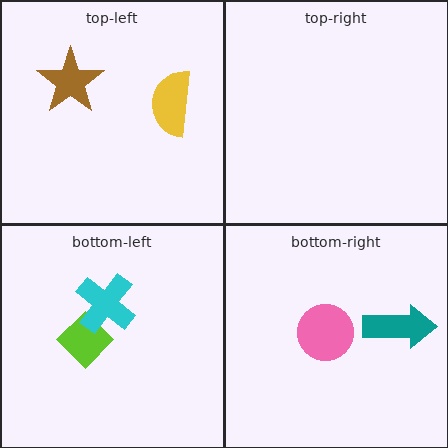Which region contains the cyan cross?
The bottom-left region.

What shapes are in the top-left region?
The yellow semicircle, the brown star.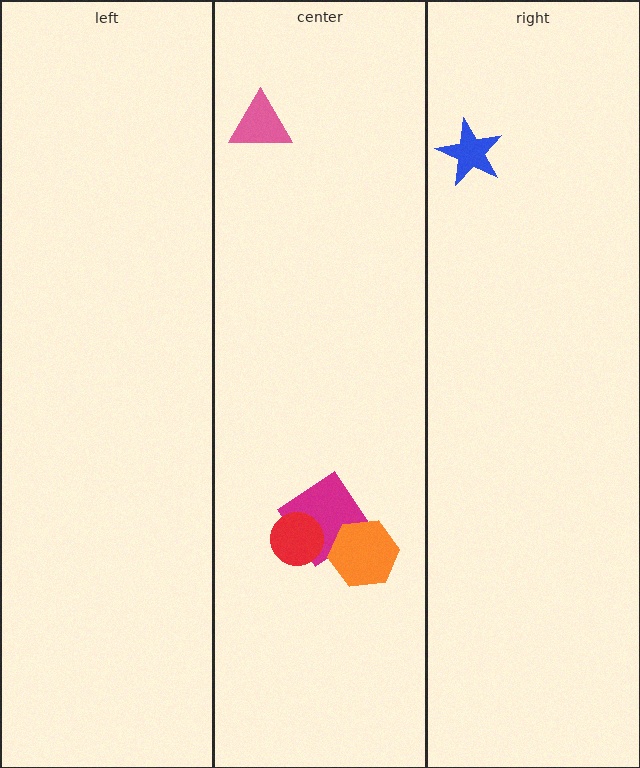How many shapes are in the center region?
4.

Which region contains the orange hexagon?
The center region.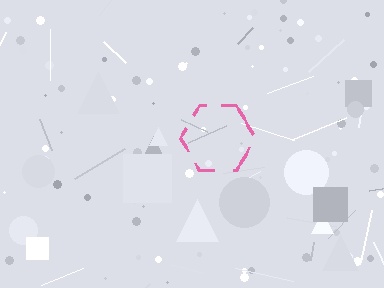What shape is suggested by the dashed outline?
The dashed outline suggests a hexagon.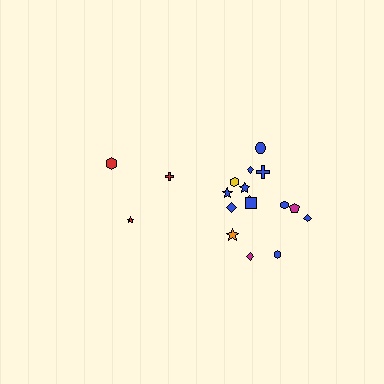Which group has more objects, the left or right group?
The right group.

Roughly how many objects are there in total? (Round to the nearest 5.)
Roughly 20 objects in total.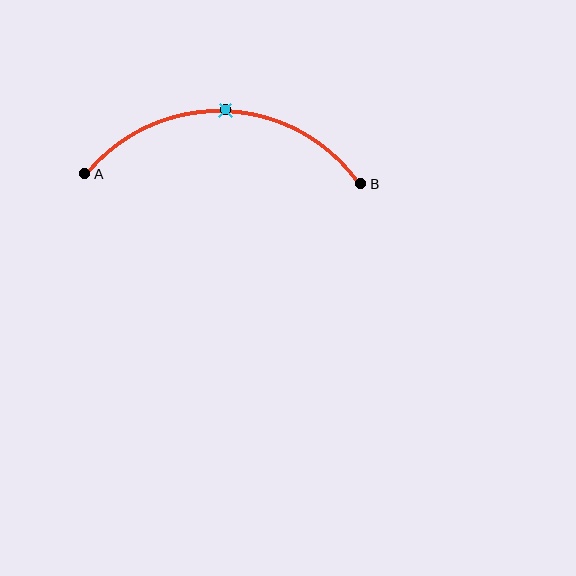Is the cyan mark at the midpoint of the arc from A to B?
Yes. The cyan mark lies on the arc at equal arc-length from both A and B — it is the arc midpoint.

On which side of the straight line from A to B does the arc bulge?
The arc bulges above the straight line connecting A and B.